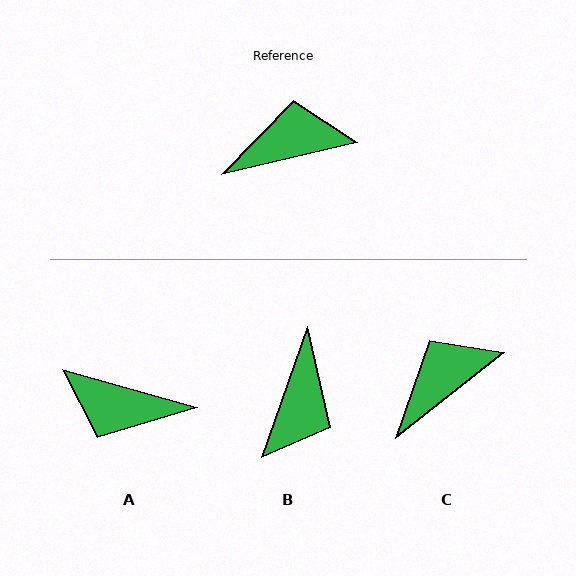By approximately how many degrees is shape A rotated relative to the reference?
Approximately 151 degrees counter-clockwise.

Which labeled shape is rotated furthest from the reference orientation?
A, about 151 degrees away.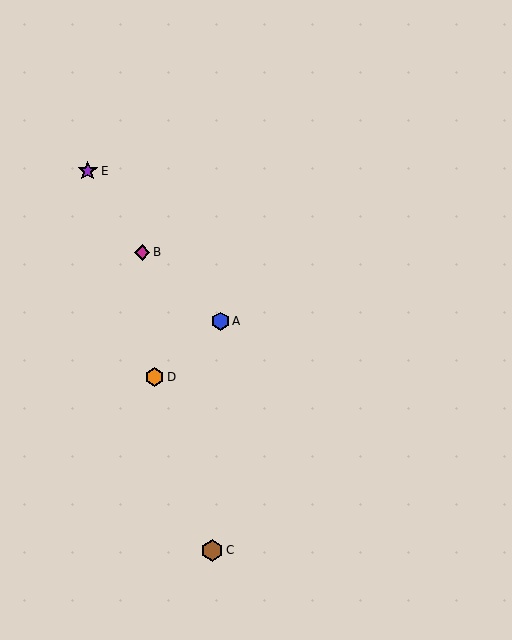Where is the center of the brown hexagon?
The center of the brown hexagon is at (212, 550).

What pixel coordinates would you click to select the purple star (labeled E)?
Click at (88, 171) to select the purple star E.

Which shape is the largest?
The brown hexagon (labeled C) is the largest.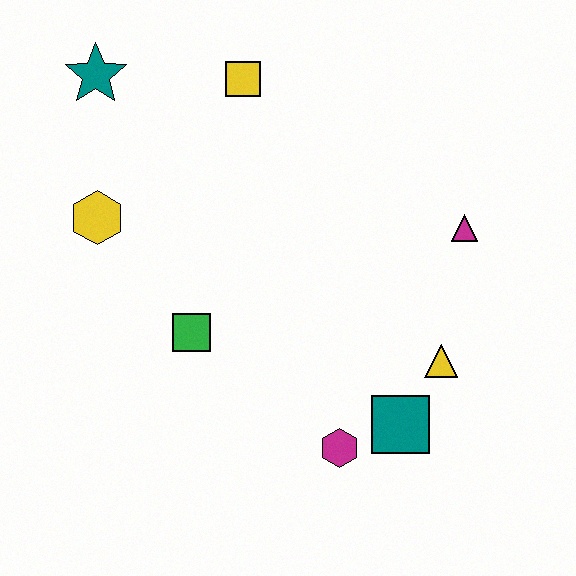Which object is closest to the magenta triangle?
The yellow triangle is closest to the magenta triangle.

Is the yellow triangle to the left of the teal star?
No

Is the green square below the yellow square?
Yes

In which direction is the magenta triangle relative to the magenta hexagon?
The magenta triangle is above the magenta hexagon.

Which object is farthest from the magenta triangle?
The teal star is farthest from the magenta triangle.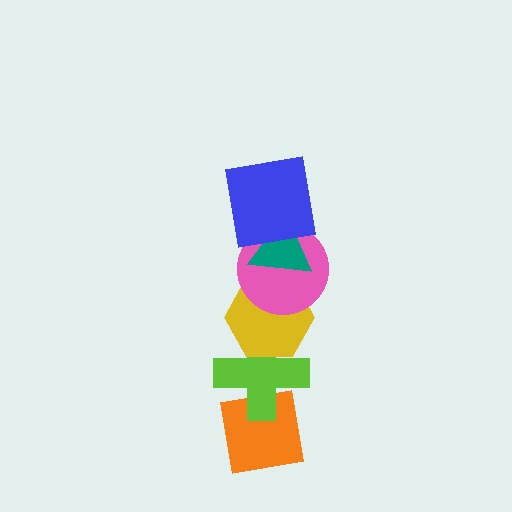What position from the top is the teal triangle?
The teal triangle is 2nd from the top.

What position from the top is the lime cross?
The lime cross is 5th from the top.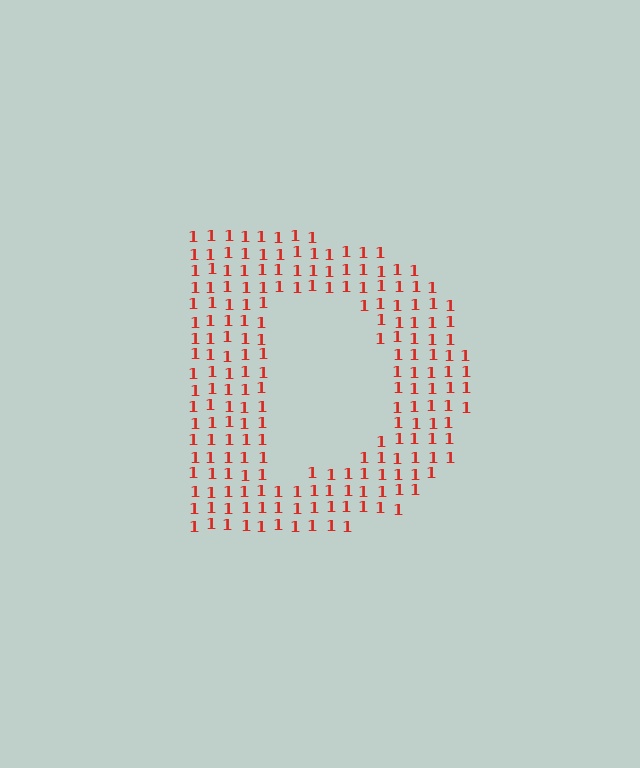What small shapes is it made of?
It is made of small digit 1's.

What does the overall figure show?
The overall figure shows the letter D.